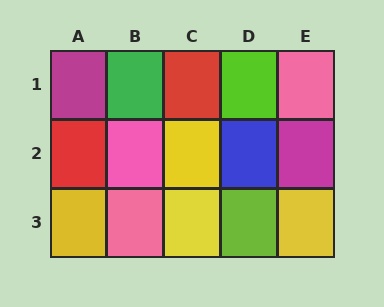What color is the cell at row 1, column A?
Magenta.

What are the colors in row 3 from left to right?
Yellow, pink, yellow, lime, yellow.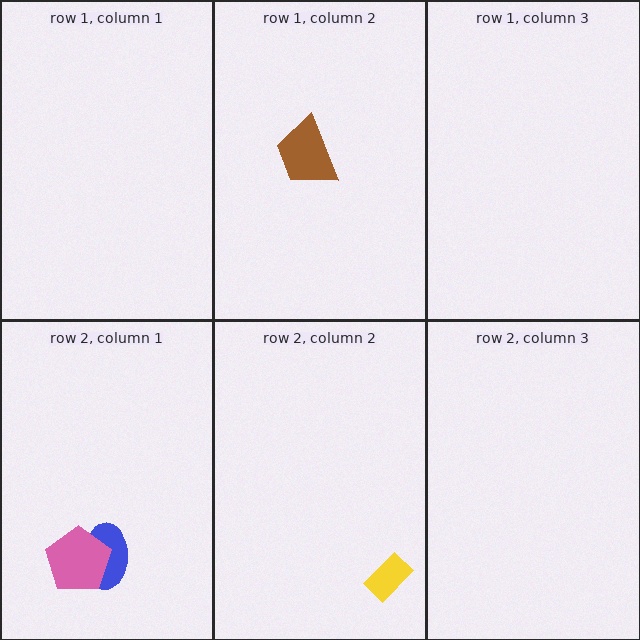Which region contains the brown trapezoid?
The row 1, column 2 region.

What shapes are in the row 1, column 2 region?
The brown trapezoid.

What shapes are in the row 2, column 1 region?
The blue ellipse, the pink pentagon.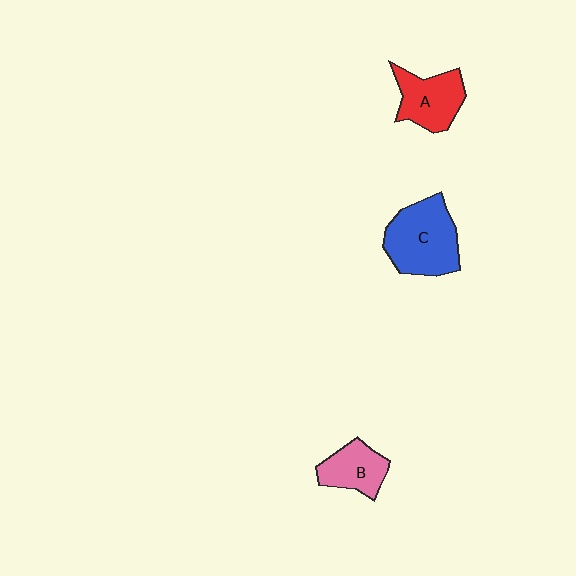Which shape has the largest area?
Shape C (blue).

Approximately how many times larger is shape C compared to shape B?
Approximately 1.7 times.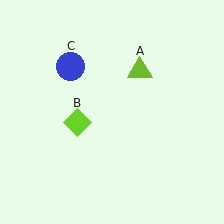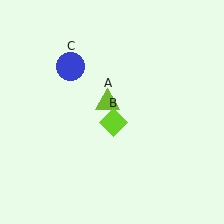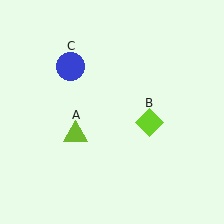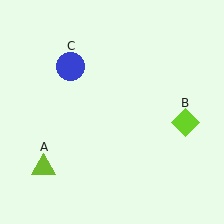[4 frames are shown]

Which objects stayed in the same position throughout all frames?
Blue circle (object C) remained stationary.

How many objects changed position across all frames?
2 objects changed position: lime triangle (object A), lime diamond (object B).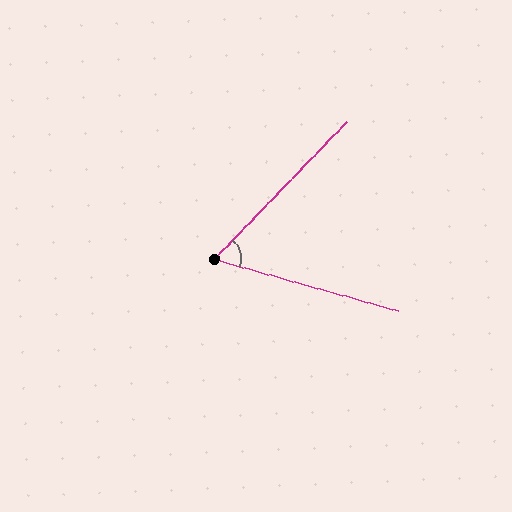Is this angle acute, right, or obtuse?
It is acute.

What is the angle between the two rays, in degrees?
Approximately 62 degrees.